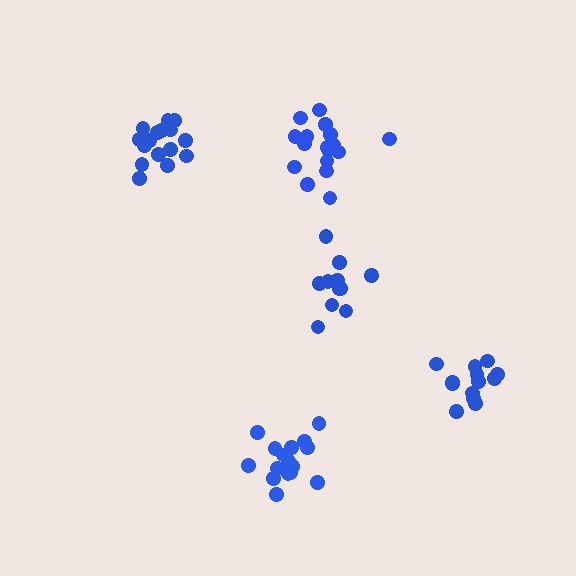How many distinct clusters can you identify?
There are 5 distinct clusters.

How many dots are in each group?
Group 1: 13 dots, Group 2: 17 dots, Group 3: 11 dots, Group 4: 17 dots, Group 5: 16 dots (74 total).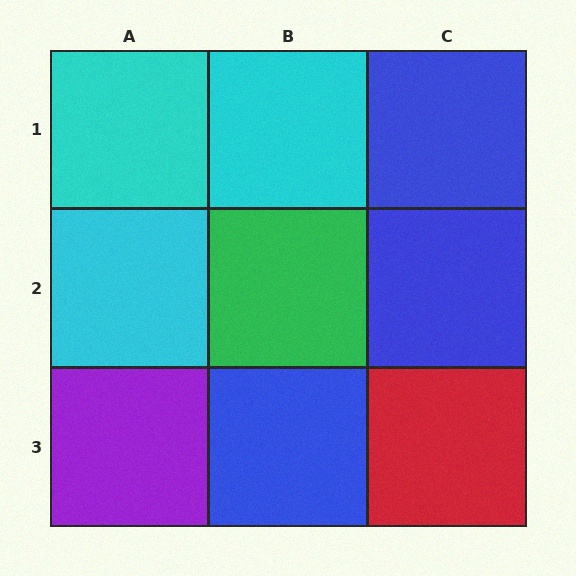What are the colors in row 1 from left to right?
Cyan, cyan, blue.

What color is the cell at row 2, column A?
Cyan.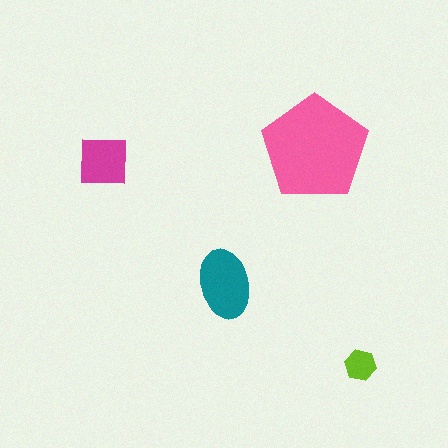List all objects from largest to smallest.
The pink pentagon, the teal ellipse, the magenta square, the lime hexagon.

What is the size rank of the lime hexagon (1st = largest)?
4th.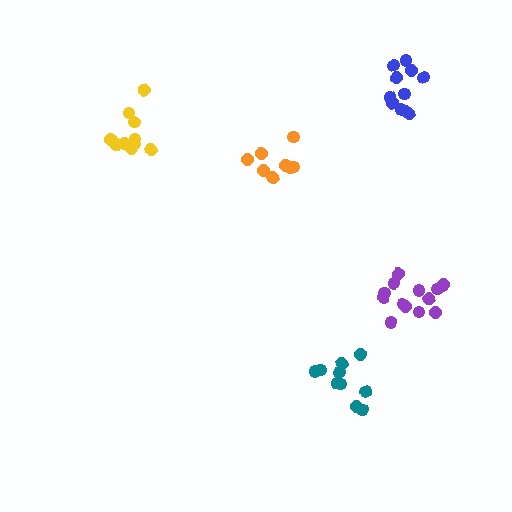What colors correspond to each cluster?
The clusters are colored: orange, blue, purple, teal, yellow.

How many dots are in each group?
Group 1: 9 dots, Group 2: 11 dots, Group 3: 14 dots, Group 4: 10 dots, Group 5: 10 dots (54 total).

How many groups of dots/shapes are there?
There are 5 groups.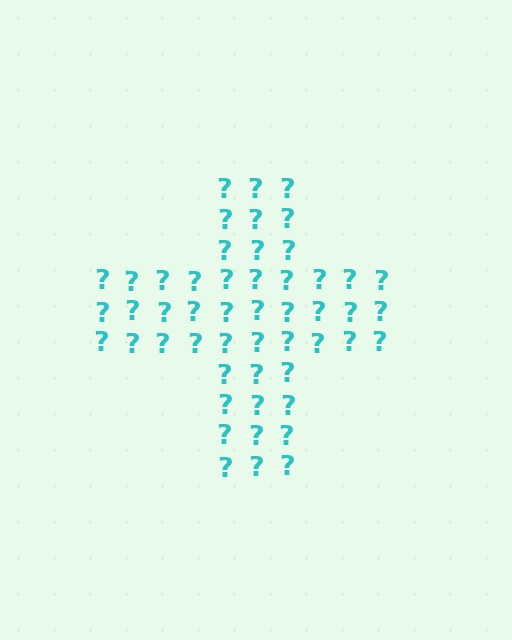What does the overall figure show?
The overall figure shows a cross.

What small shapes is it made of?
It is made of small question marks.